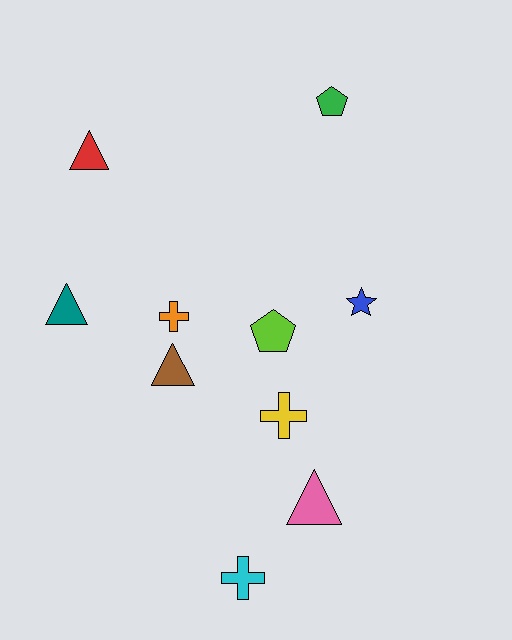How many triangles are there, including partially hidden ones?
There are 4 triangles.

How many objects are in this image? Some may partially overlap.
There are 10 objects.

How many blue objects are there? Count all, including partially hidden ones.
There is 1 blue object.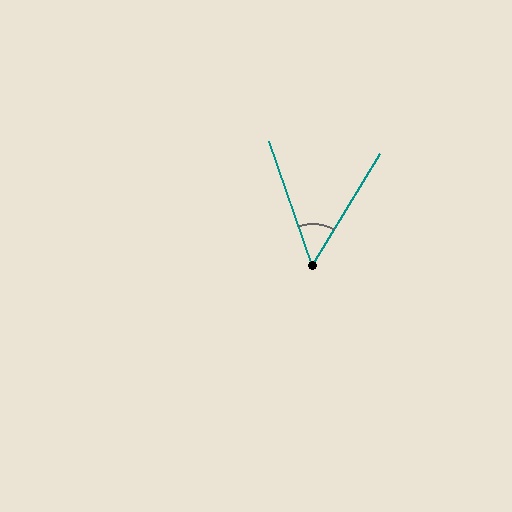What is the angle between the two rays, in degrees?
Approximately 50 degrees.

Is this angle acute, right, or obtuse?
It is acute.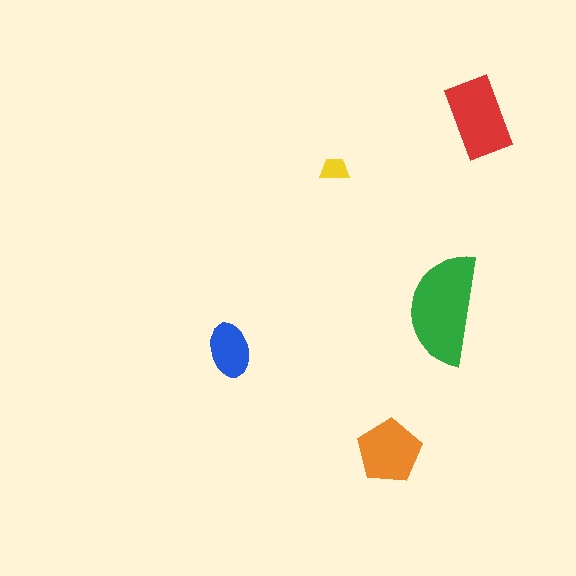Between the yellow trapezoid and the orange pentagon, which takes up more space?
The orange pentagon.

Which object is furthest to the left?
The blue ellipse is leftmost.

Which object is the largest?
The green semicircle.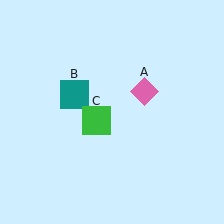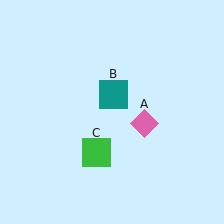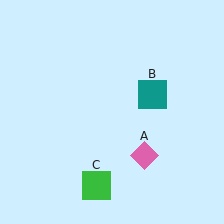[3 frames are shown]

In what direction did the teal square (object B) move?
The teal square (object B) moved right.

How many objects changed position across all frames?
3 objects changed position: pink diamond (object A), teal square (object B), green square (object C).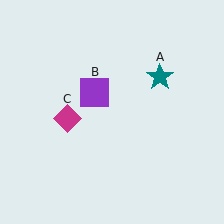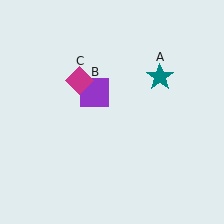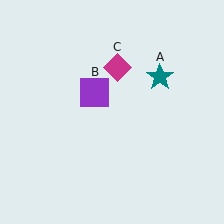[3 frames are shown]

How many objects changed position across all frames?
1 object changed position: magenta diamond (object C).